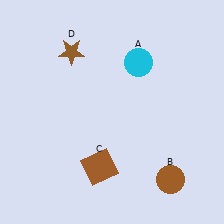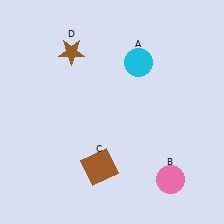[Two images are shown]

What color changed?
The circle (B) changed from brown in Image 1 to pink in Image 2.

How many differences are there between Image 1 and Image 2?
There is 1 difference between the two images.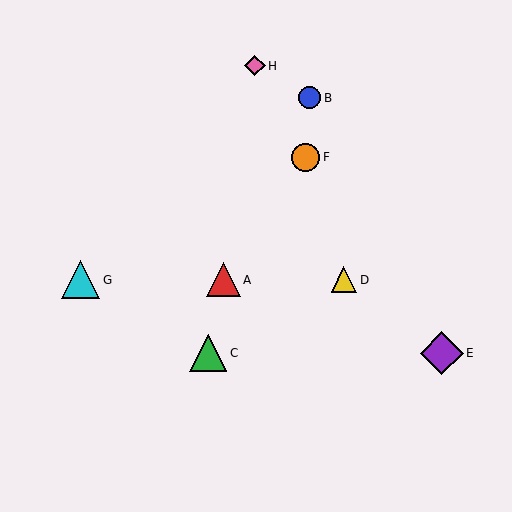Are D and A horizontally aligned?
Yes, both are at y≈280.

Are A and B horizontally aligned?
No, A is at y≈280 and B is at y≈98.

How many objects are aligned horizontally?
3 objects (A, D, G) are aligned horizontally.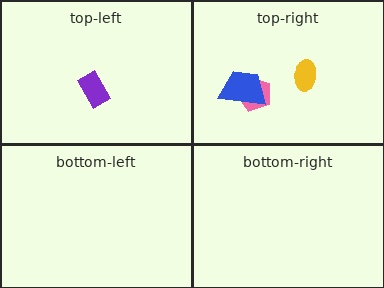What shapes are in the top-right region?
The pink pentagon, the blue trapezoid, the yellow ellipse.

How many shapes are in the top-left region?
1.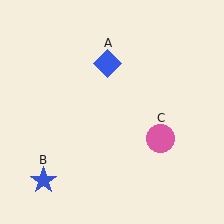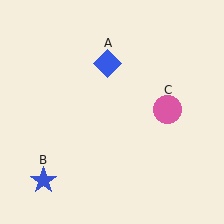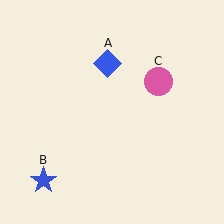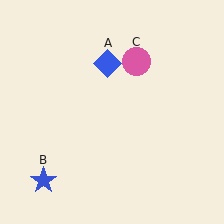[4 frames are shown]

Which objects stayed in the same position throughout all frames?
Blue diamond (object A) and blue star (object B) remained stationary.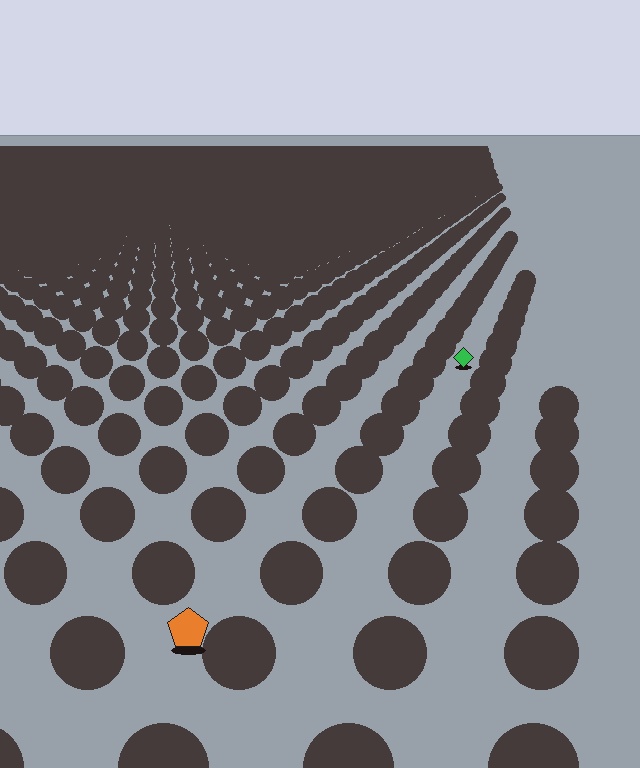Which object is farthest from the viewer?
The green diamond is farthest from the viewer. It appears smaller and the ground texture around it is denser.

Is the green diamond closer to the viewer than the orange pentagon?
No. The orange pentagon is closer — you can tell from the texture gradient: the ground texture is coarser near it.